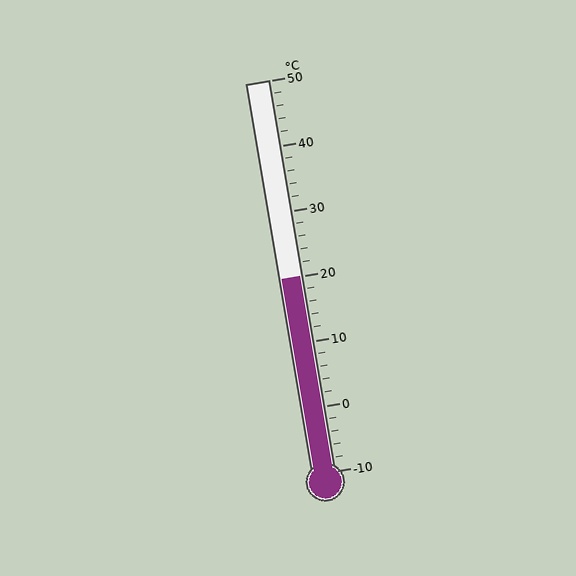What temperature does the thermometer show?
The thermometer shows approximately 20°C.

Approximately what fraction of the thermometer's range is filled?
The thermometer is filled to approximately 50% of its range.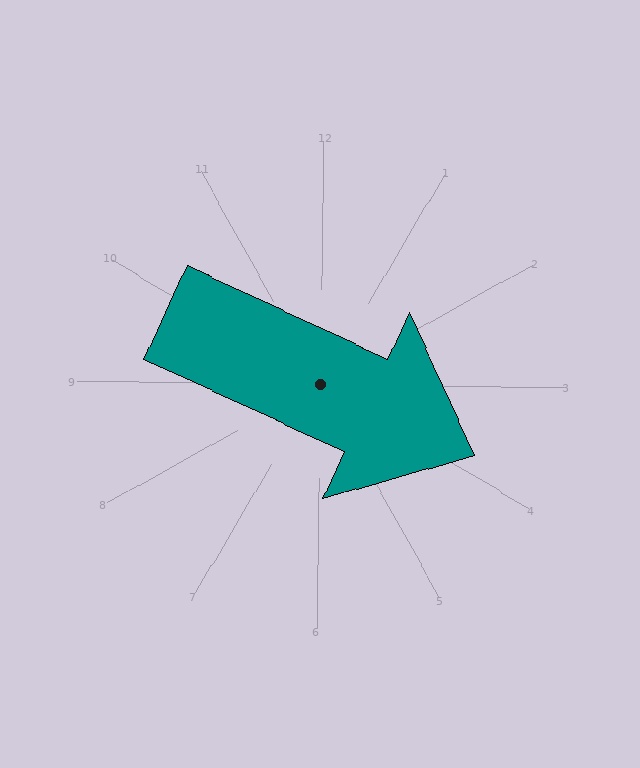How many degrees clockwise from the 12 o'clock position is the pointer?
Approximately 114 degrees.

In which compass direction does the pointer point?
Southeast.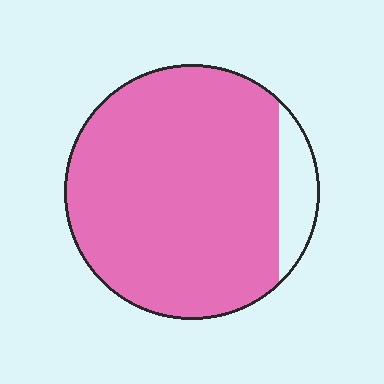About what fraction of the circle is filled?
About nine tenths (9/10).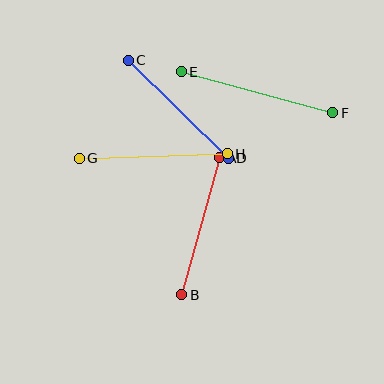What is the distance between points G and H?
The distance is approximately 148 pixels.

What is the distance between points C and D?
The distance is approximately 141 pixels.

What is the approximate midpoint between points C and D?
The midpoint is at approximately (178, 109) pixels.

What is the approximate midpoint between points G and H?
The midpoint is at approximately (153, 156) pixels.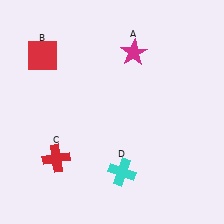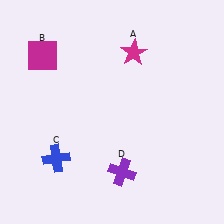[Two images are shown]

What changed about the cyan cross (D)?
In Image 1, D is cyan. In Image 2, it changed to purple.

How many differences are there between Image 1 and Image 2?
There are 3 differences between the two images.